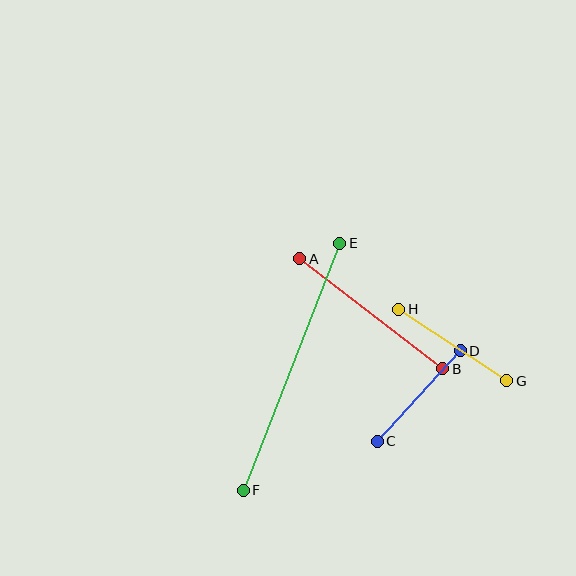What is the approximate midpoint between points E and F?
The midpoint is at approximately (292, 367) pixels.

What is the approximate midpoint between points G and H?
The midpoint is at approximately (453, 345) pixels.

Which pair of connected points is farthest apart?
Points E and F are farthest apart.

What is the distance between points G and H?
The distance is approximately 130 pixels.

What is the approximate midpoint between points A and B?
The midpoint is at approximately (371, 314) pixels.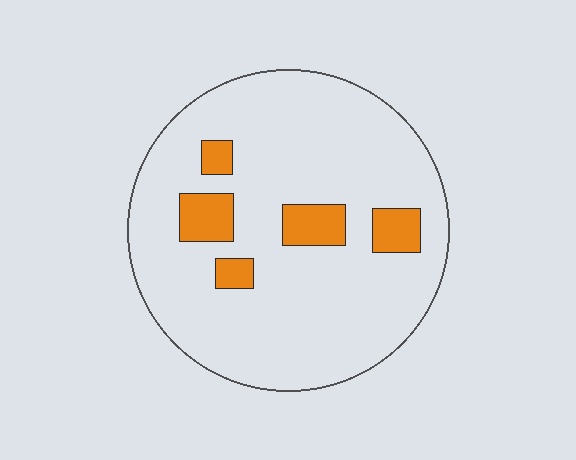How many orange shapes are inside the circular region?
5.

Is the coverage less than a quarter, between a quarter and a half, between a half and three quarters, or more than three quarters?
Less than a quarter.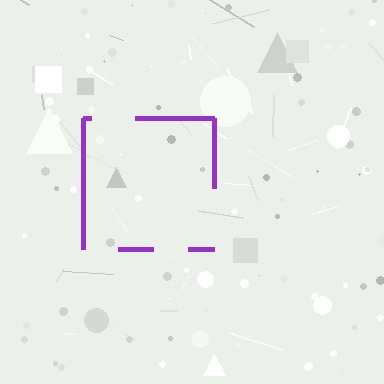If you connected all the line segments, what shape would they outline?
They would outline a square.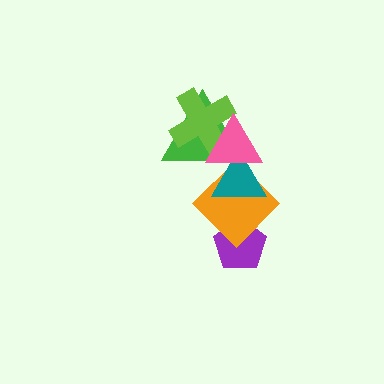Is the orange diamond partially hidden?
Yes, it is partially covered by another shape.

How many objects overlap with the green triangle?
4 objects overlap with the green triangle.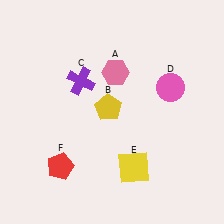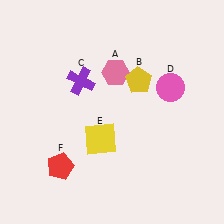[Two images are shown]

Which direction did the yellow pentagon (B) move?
The yellow pentagon (B) moved right.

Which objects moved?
The objects that moved are: the yellow pentagon (B), the yellow square (E).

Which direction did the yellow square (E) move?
The yellow square (E) moved left.